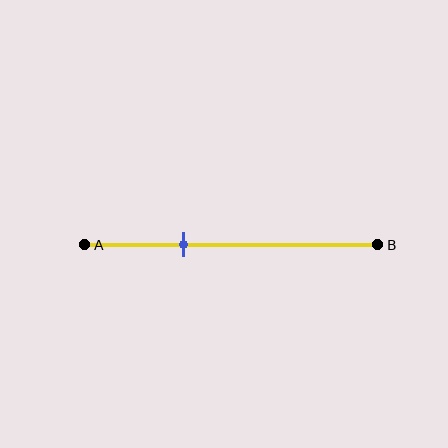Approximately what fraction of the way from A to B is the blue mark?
The blue mark is approximately 35% of the way from A to B.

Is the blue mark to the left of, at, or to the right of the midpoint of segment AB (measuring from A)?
The blue mark is to the left of the midpoint of segment AB.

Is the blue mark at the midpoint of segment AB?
No, the mark is at about 35% from A, not at the 50% midpoint.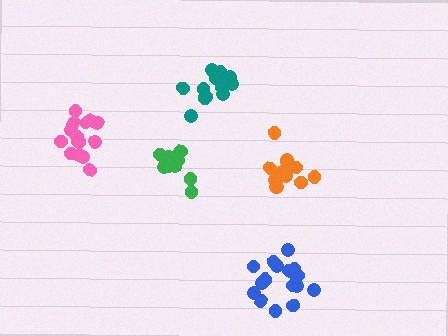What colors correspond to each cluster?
The clusters are colored: green, orange, blue, teal, pink.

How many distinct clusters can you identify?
There are 5 distinct clusters.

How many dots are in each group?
Group 1: 13 dots, Group 2: 14 dots, Group 3: 18 dots, Group 4: 16 dots, Group 5: 15 dots (76 total).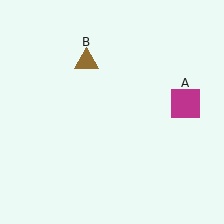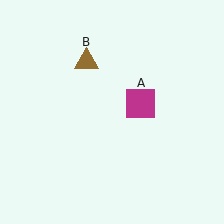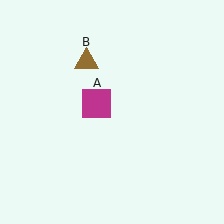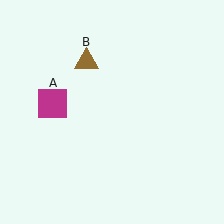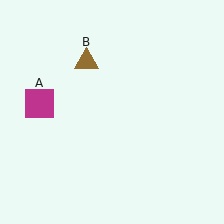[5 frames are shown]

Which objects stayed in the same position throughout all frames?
Brown triangle (object B) remained stationary.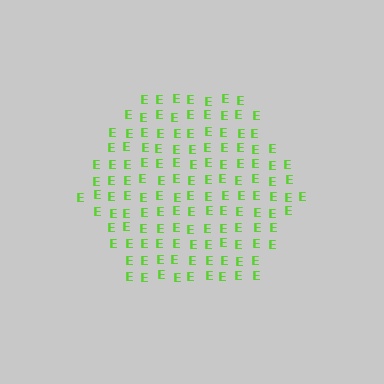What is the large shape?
The large shape is a hexagon.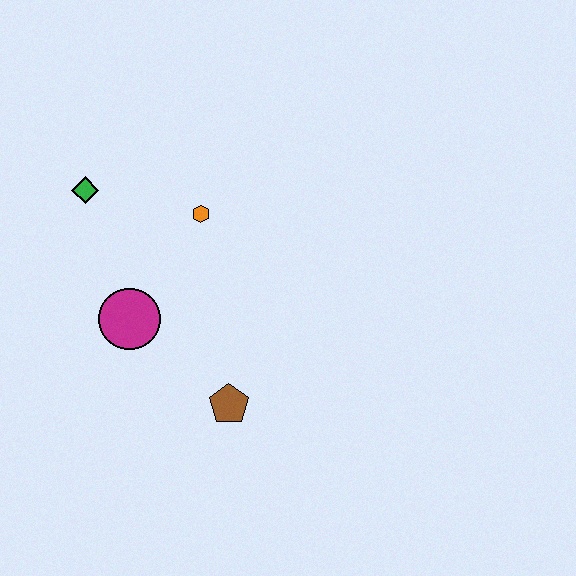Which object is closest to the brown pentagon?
The magenta circle is closest to the brown pentagon.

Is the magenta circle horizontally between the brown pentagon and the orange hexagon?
No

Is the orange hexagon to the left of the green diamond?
No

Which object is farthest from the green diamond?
The brown pentagon is farthest from the green diamond.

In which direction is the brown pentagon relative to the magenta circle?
The brown pentagon is to the right of the magenta circle.